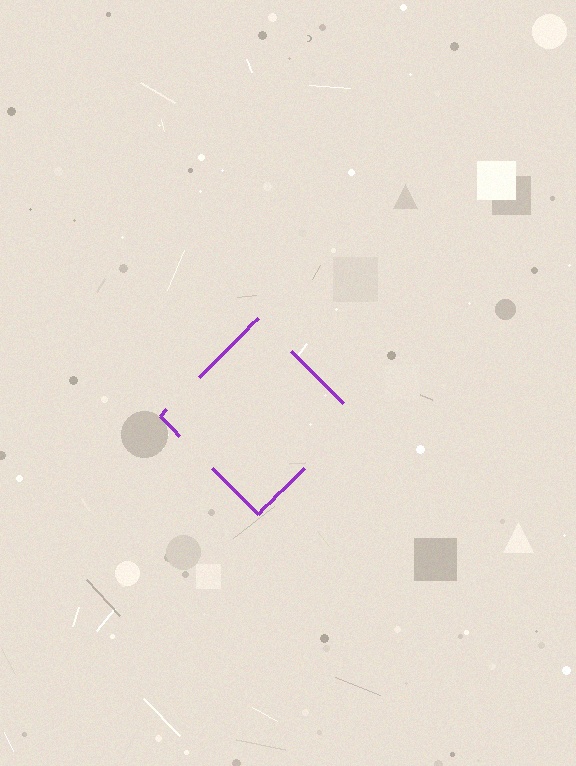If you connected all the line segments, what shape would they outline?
They would outline a diamond.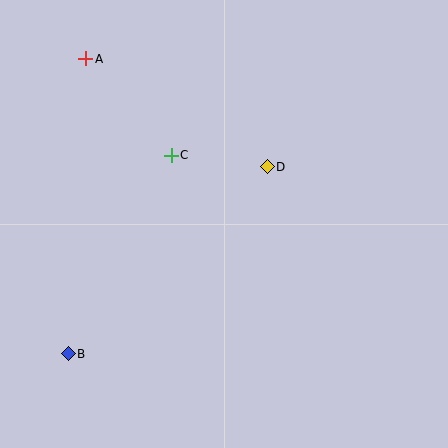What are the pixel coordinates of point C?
Point C is at (171, 155).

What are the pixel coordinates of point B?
Point B is at (68, 354).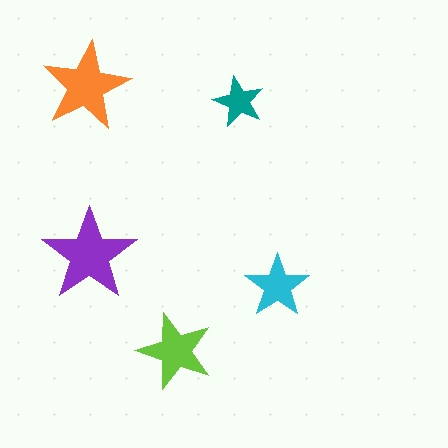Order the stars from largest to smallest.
the purple one, the orange one, the lime one, the cyan one, the teal one.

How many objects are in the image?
There are 5 objects in the image.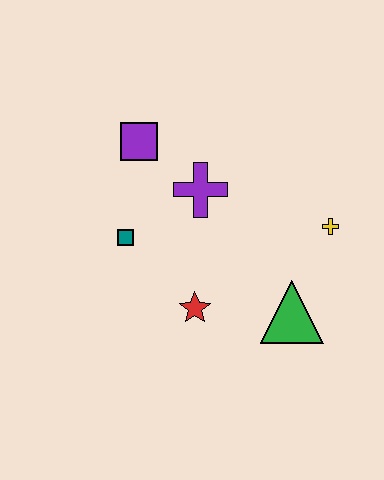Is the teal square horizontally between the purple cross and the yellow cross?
No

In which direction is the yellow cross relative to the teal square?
The yellow cross is to the right of the teal square.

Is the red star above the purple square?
No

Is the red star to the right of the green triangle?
No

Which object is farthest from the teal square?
The yellow cross is farthest from the teal square.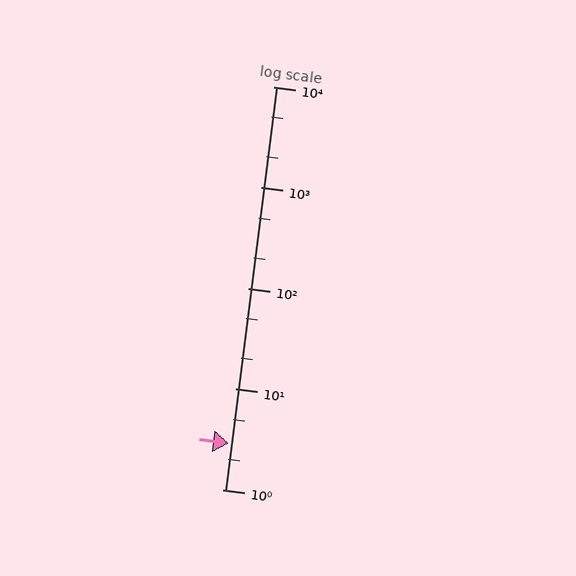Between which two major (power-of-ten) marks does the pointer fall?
The pointer is between 1 and 10.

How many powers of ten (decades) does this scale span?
The scale spans 4 decades, from 1 to 10000.